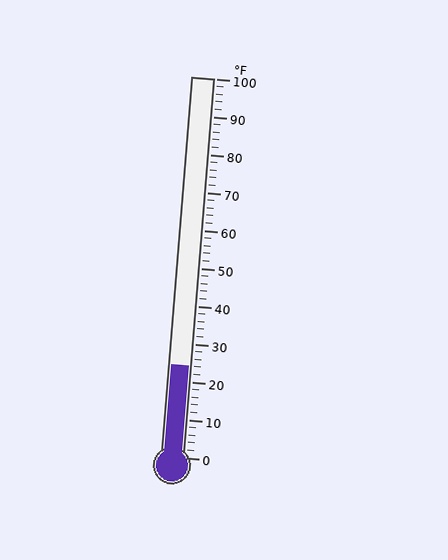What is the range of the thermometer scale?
The thermometer scale ranges from 0°F to 100°F.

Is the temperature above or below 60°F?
The temperature is below 60°F.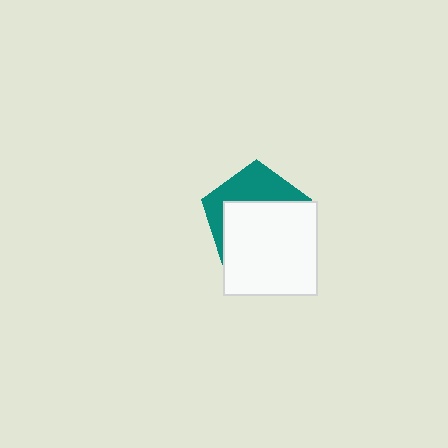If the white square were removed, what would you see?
You would see the complete teal pentagon.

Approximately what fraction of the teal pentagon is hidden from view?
Roughly 61% of the teal pentagon is hidden behind the white square.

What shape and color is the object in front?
The object in front is a white square.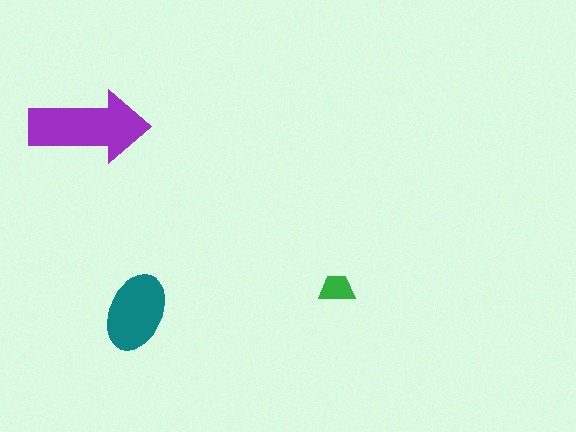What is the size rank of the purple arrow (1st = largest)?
1st.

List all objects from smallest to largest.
The green trapezoid, the teal ellipse, the purple arrow.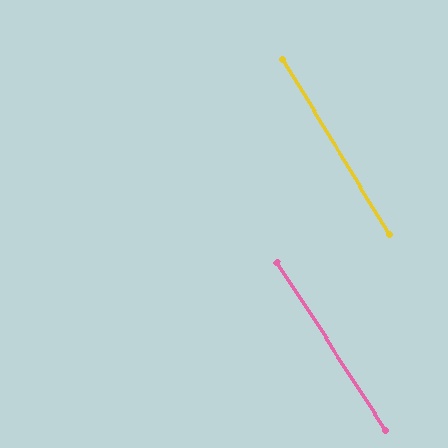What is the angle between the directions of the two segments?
Approximately 2 degrees.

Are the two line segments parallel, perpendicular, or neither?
Parallel — their directions differ by only 1.7°.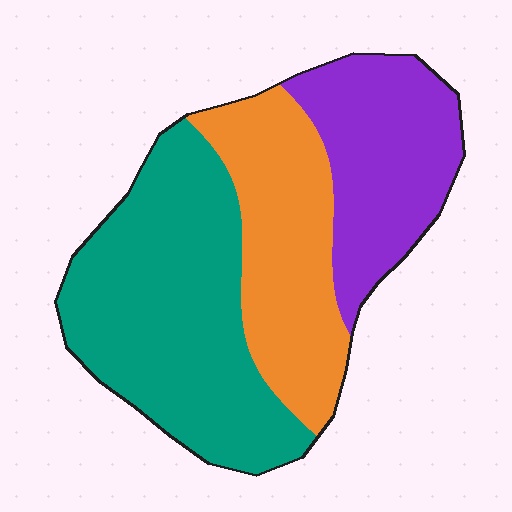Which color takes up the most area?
Teal, at roughly 45%.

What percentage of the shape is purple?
Purple takes up between a quarter and a half of the shape.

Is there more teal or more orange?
Teal.